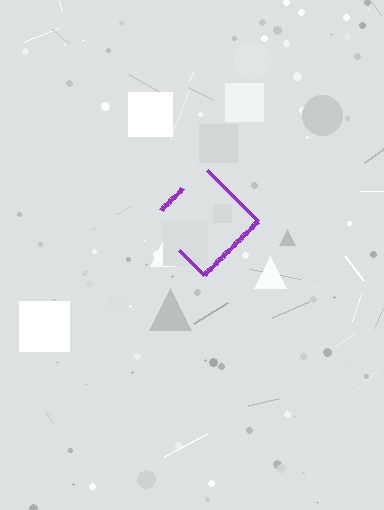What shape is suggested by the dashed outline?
The dashed outline suggests a diamond.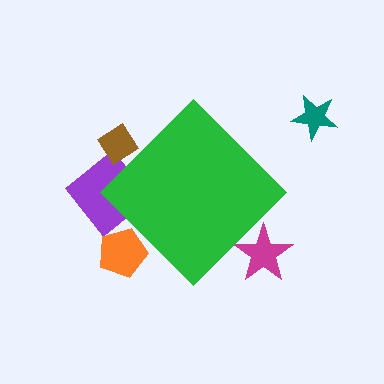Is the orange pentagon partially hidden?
Yes, the orange pentagon is partially hidden behind the green diamond.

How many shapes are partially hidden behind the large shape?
4 shapes are partially hidden.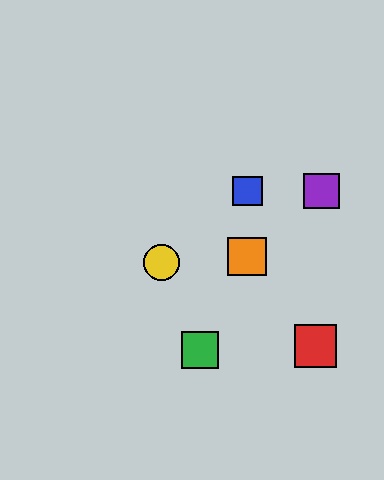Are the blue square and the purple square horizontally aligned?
Yes, both are at y≈191.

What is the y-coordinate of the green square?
The green square is at y≈350.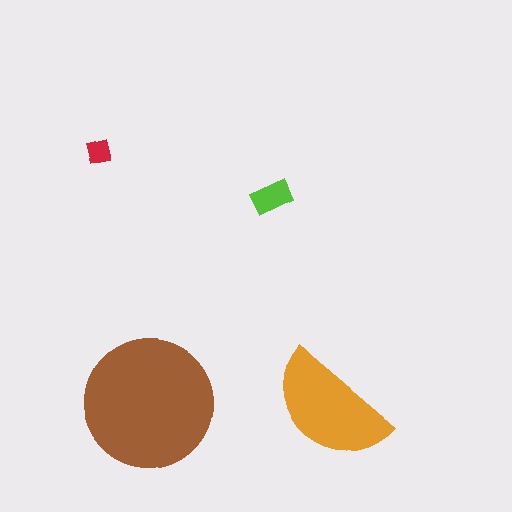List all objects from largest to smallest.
The brown circle, the orange semicircle, the lime rectangle, the red square.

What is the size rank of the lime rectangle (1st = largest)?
3rd.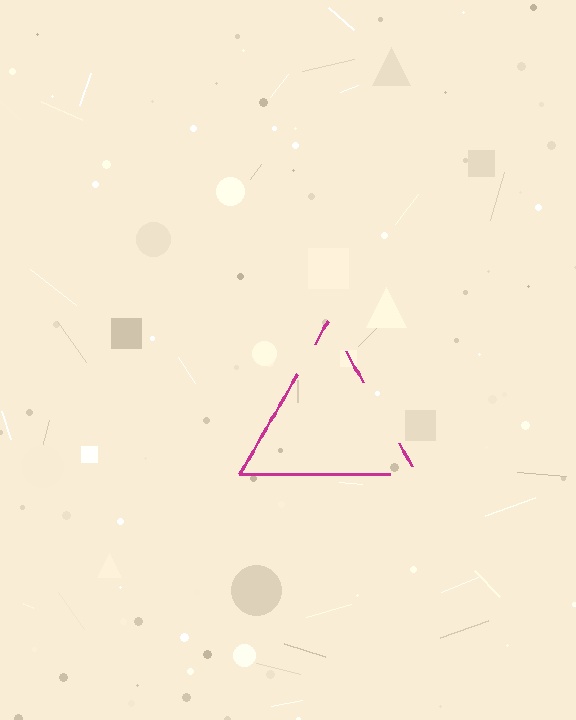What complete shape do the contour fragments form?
The contour fragments form a triangle.